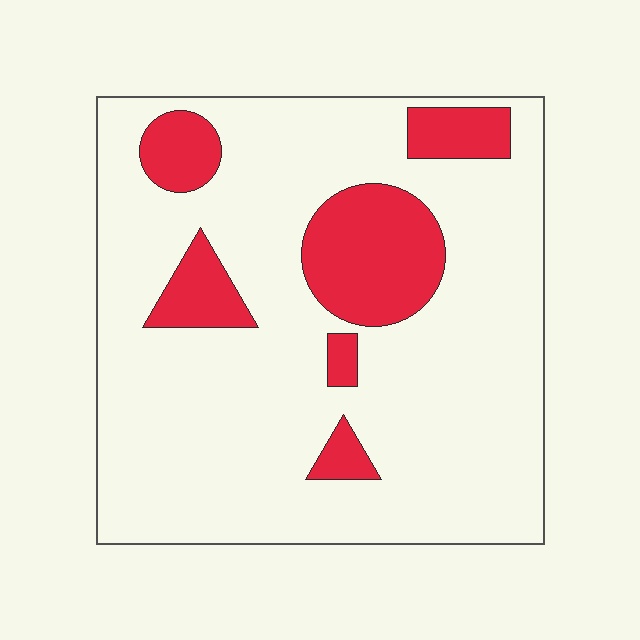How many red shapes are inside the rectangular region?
6.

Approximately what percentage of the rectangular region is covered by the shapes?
Approximately 20%.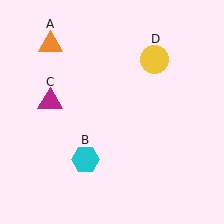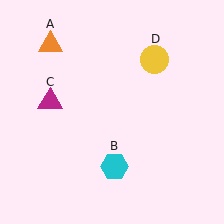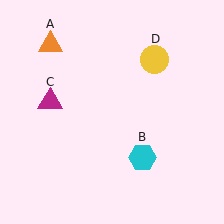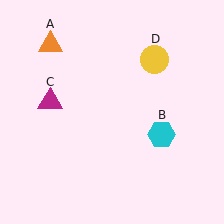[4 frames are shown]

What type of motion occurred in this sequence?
The cyan hexagon (object B) rotated counterclockwise around the center of the scene.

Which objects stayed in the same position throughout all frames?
Orange triangle (object A) and magenta triangle (object C) and yellow circle (object D) remained stationary.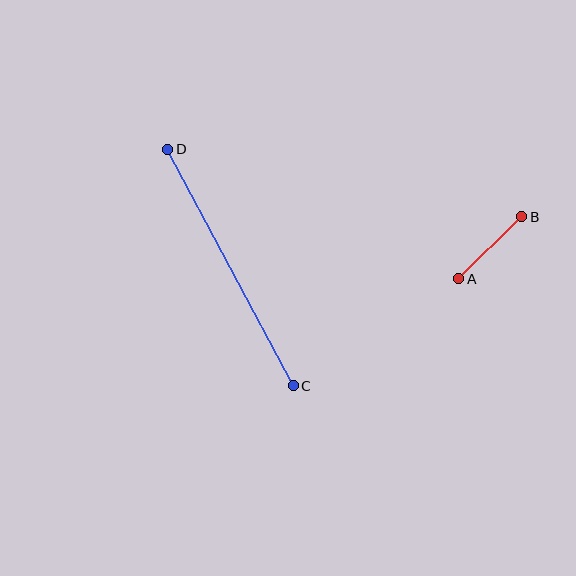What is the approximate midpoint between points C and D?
The midpoint is at approximately (230, 268) pixels.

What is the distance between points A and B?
The distance is approximately 89 pixels.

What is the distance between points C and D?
The distance is approximately 268 pixels.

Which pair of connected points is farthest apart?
Points C and D are farthest apart.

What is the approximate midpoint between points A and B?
The midpoint is at approximately (490, 248) pixels.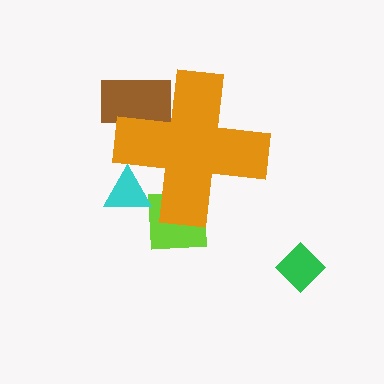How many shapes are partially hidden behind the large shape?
3 shapes are partially hidden.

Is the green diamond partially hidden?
No, the green diamond is fully visible.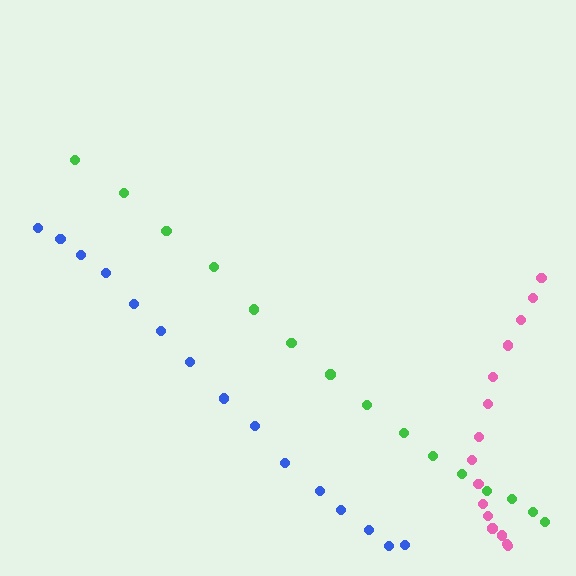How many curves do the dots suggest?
There are 3 distinct paths.